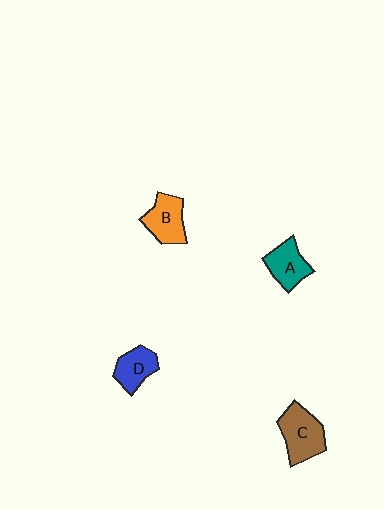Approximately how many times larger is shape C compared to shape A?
Approximately 1.3 times.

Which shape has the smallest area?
Shape D (blue).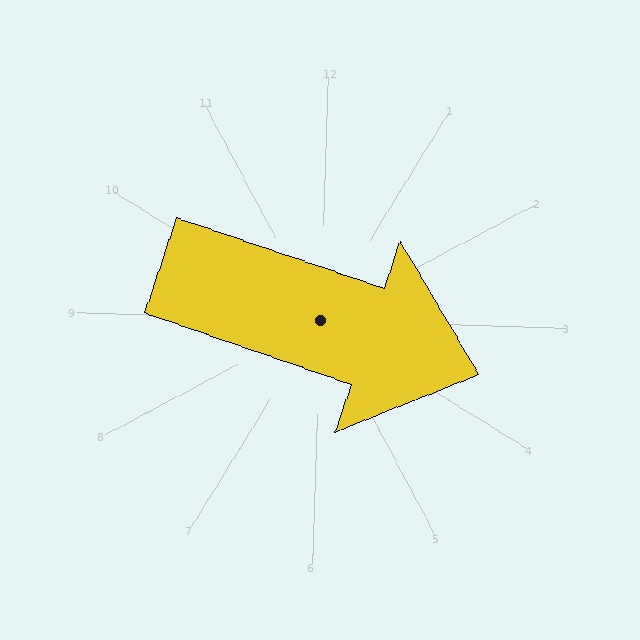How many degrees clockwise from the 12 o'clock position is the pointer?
Approximately 107 degrees.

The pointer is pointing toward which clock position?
Roughly 4 o'clock.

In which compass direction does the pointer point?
East.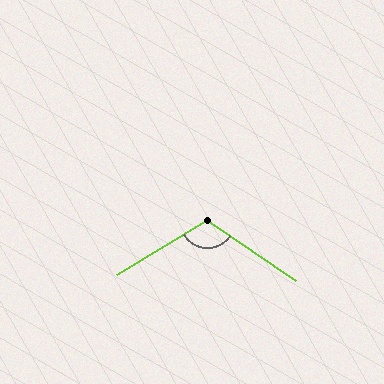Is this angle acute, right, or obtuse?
It is obtuse.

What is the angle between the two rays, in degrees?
Approximately 115 degrees.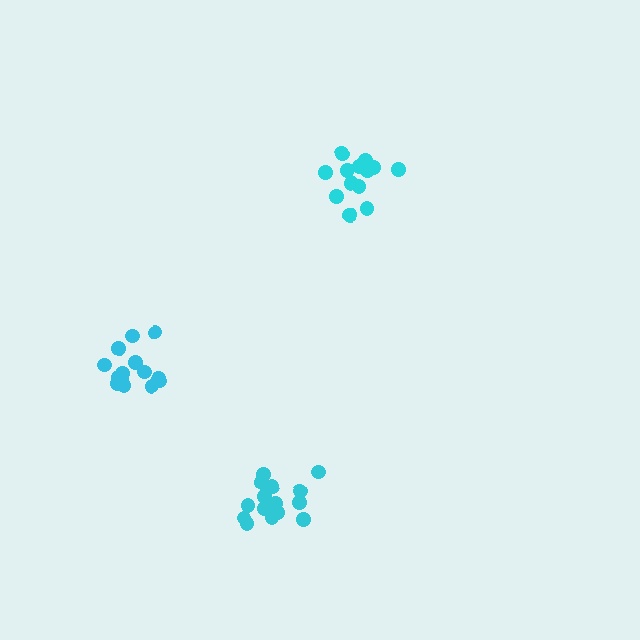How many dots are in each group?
Group 1: 15 dots, Group 2: 13 dots, Group 3: 14 dots (42 total).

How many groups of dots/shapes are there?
There are 3 groups.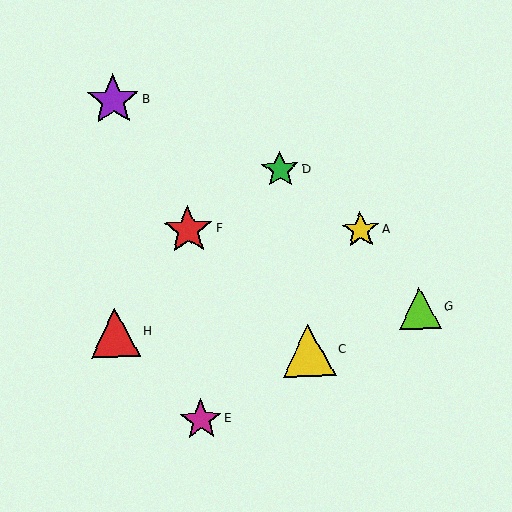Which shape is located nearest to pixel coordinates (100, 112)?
The purple star (labeled B) at (113, 100) is nearest to that location.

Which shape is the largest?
The yellow triangle (labeled C) is the largest.